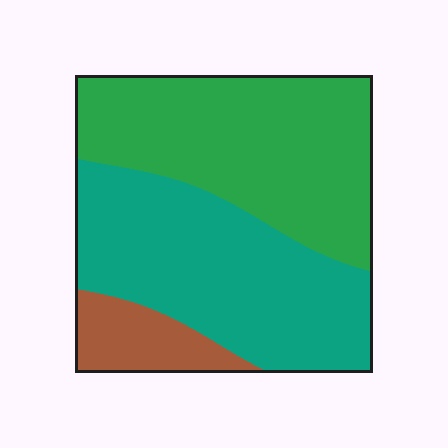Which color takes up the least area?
Brown, at roughly 10%.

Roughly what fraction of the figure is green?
Green covers 44% of the figure.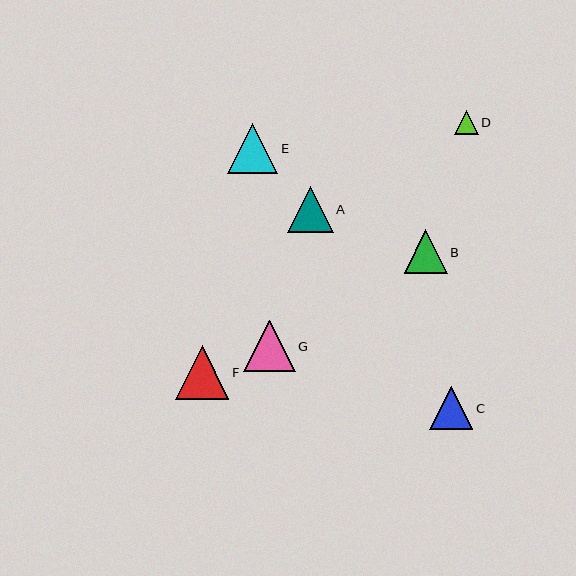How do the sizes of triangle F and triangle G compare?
Triangle F and triangle G are approximately the same size.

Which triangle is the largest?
Triangle F is the largest with a size of approximately 54 pixels.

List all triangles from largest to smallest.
From largest to smallest: F, G, E, A, B, C, D.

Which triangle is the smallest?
Triangle D is the smallest with a size of approximately 24 pixels.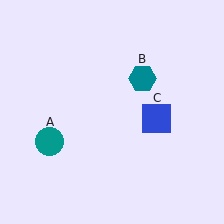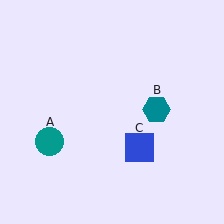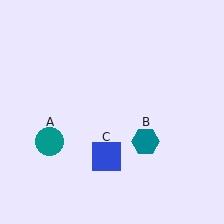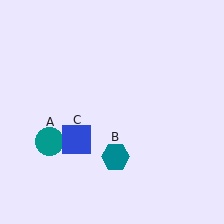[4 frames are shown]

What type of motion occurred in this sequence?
The teal hexagon (object B), blue square (object C) rotated clockwise around the center of the scene.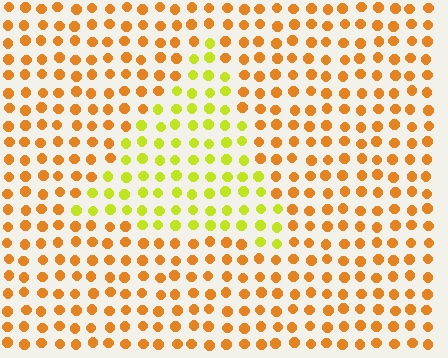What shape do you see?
I see a triangle.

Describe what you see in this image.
The image is filled with small orange elements in a uniform arrangement. A triangle-shaped region is visible where the elements are tinted to a slightly different hue, forming a subtle color boundary.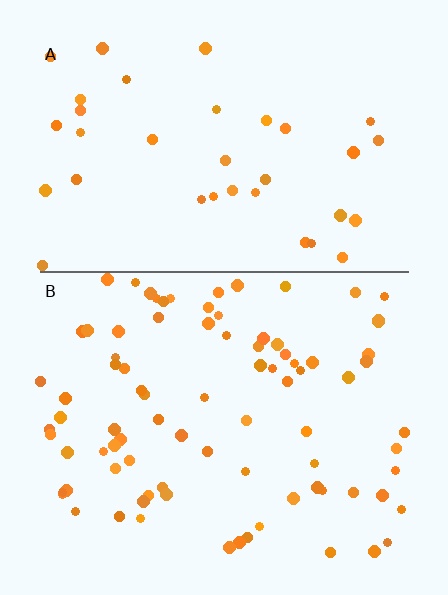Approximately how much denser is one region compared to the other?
Approximately 2.4× — region B over region A.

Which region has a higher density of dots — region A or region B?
B (the bottom).